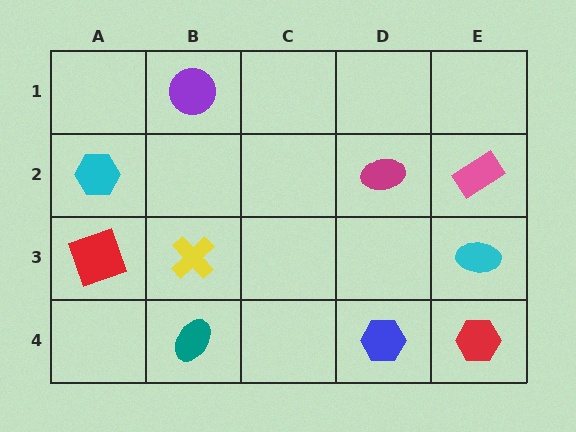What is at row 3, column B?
A yellow cross.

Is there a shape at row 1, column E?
No, that cell is empty.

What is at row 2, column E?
A pink rectangle.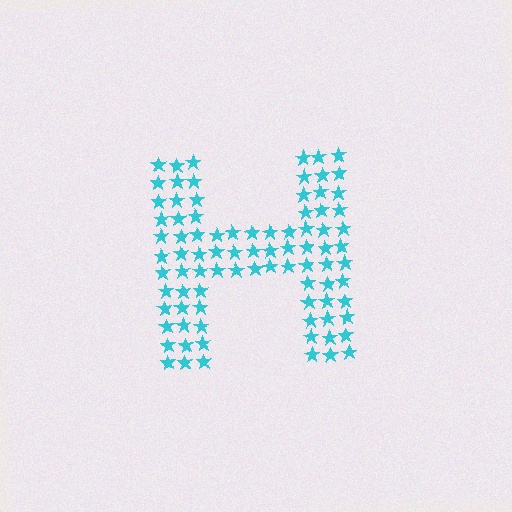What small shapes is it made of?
It is made of small stars.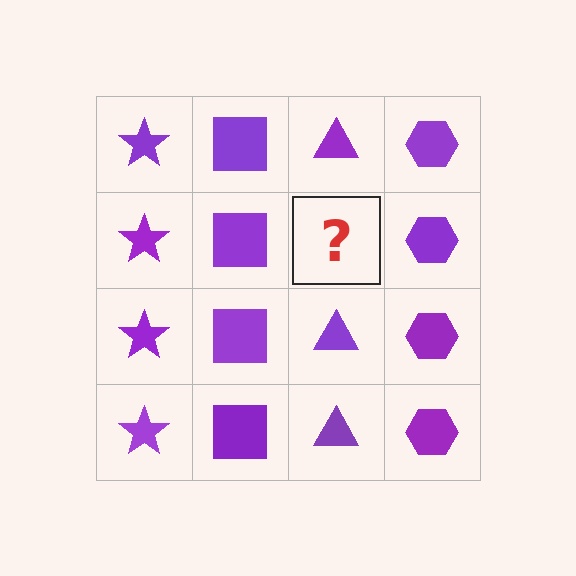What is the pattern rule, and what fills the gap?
The rule is that each column has a consistent shape. The gap should be filled with a purple triangle.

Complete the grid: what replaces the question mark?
The question mark should be replaced with a purple triangle.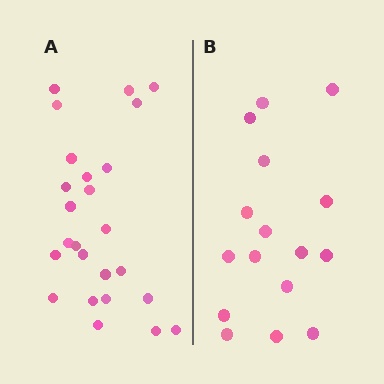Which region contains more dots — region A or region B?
Region A (the left region) has more dots.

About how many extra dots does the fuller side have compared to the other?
Region A has roughly 8 or so more dots than region B.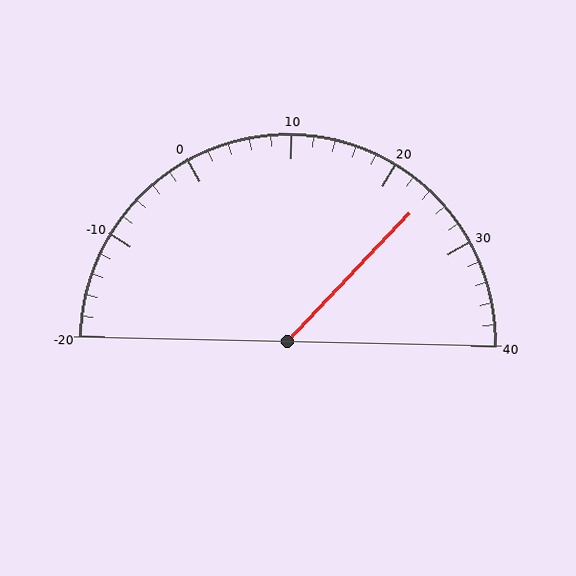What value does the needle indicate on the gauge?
The needle indicates approximately 24.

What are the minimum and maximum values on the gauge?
The gauge ranges from -20 to 40.